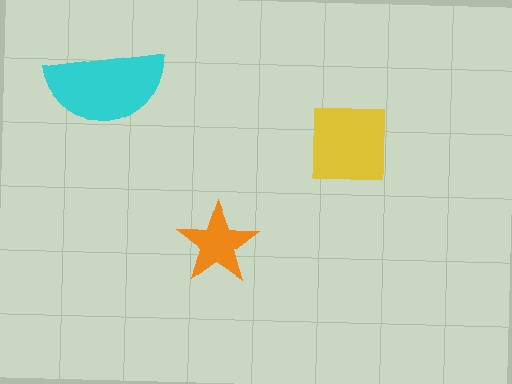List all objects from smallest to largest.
The orange star, the yellow square, the cyan semicircle.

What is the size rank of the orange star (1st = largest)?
3rd.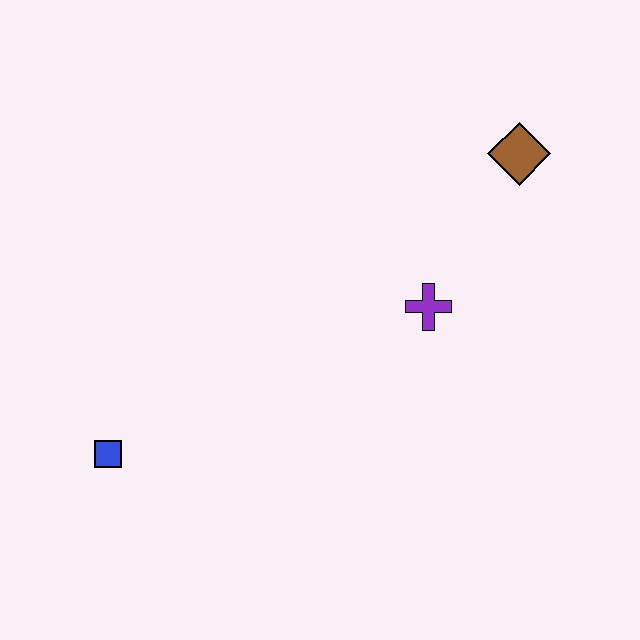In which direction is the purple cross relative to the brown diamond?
The purple cross is below the brown diamond.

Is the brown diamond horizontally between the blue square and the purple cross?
No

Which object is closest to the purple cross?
The brown diamond is closest to the purple cross.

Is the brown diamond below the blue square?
No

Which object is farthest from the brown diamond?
The blue square is farthest from the brown diamond.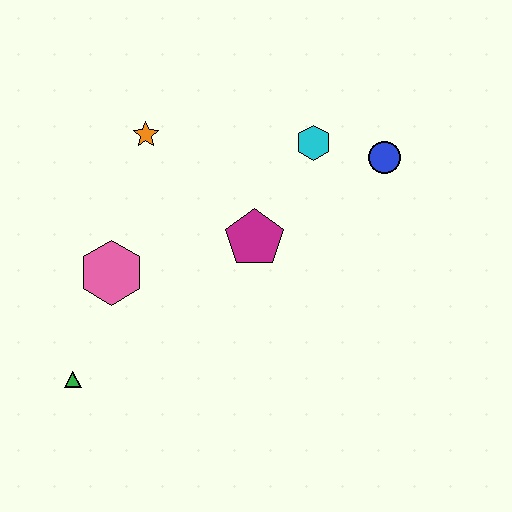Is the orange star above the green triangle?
Yes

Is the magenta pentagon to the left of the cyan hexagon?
Yes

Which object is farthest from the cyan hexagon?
The green triangle is farthest from the cyan hexagon.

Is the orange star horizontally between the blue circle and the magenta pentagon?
No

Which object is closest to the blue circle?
The cyan hexagon is closest to the blue circle.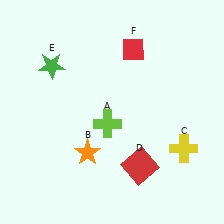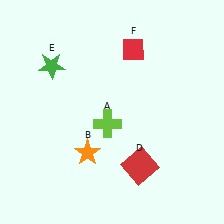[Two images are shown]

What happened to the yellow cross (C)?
The yellow cross (C) was removed in Image 2. It was in the bottom-right area of Image 1.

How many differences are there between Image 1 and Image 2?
There is 1 difference between the two images.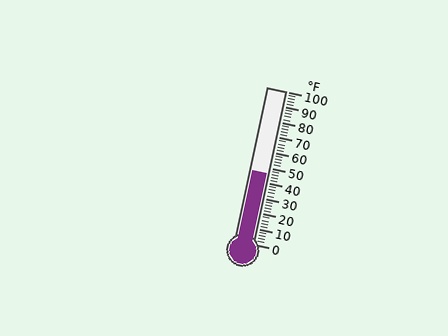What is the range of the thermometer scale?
The thermometer scale ranges from 0°F to 100°F.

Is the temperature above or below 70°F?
The temperature is below 70°F.